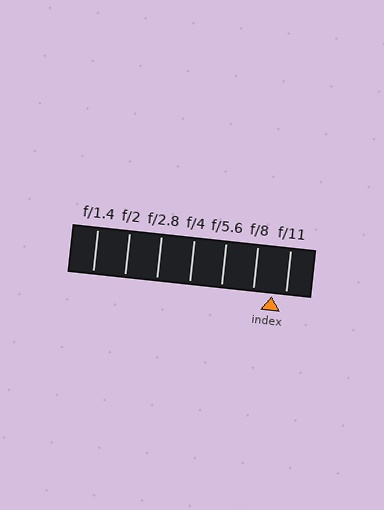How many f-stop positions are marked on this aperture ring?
There are 7 f-stop positions marked.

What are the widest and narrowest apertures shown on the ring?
The widest aperture shown is f/1.4 and the narrowest is f/11.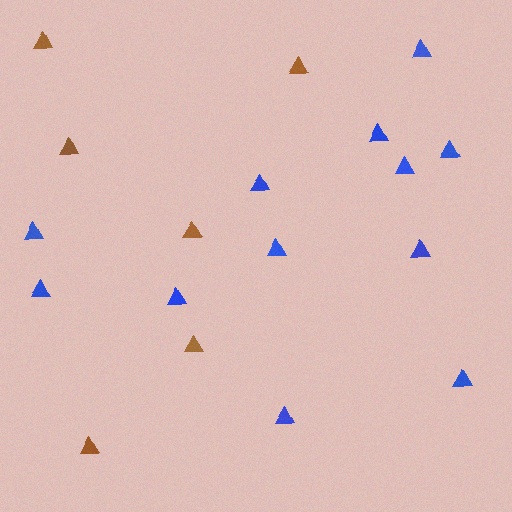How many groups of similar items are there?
There are 2 groups: one group of blue triangles (12) and one group of brown triangles (6).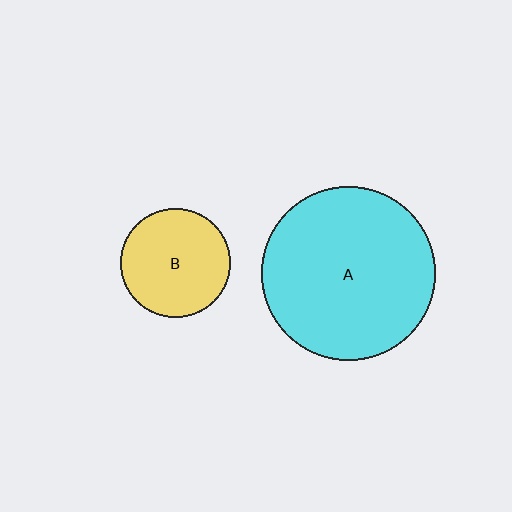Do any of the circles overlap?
No, none of the circles overlap.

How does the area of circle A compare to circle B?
Approximately 2.5 times.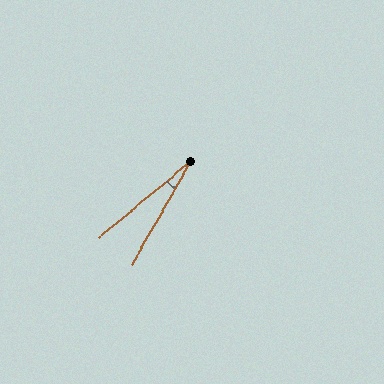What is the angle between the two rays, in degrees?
Approximately 21 degrees.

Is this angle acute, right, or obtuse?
It is acute.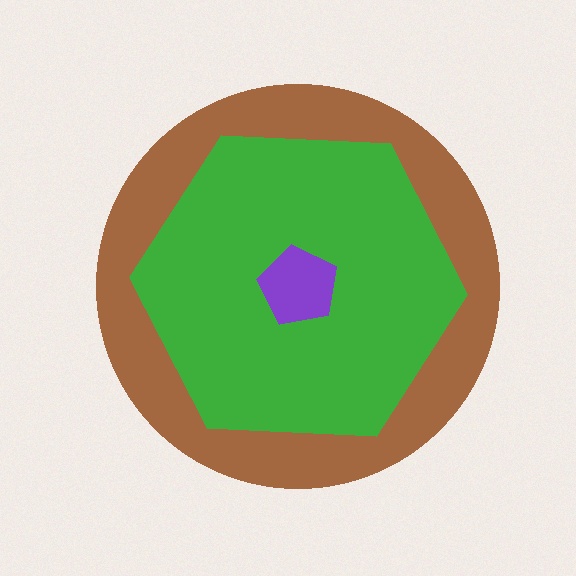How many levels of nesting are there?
3.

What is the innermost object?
The purple pentagon.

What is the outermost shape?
The brown circle.